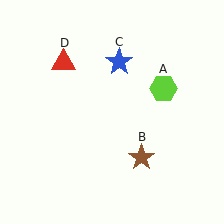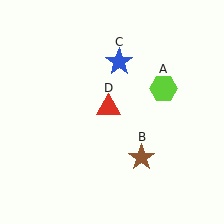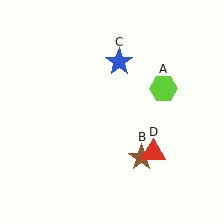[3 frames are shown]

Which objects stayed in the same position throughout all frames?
Lime hexagon (object A) and brown star (object B) and blue star (object C) remained stationary.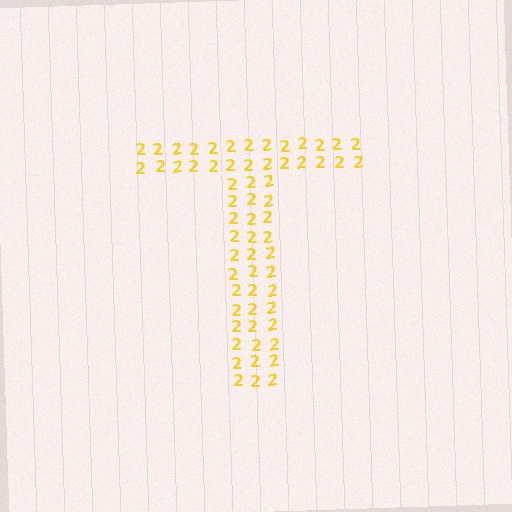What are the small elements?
The small elements are digit 2's.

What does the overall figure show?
The overall figure shows the letter T.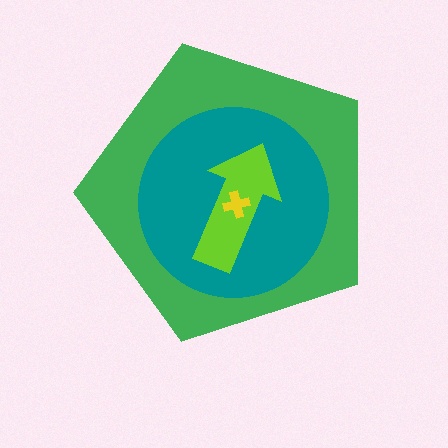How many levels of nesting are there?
4.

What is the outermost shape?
The green pentagon.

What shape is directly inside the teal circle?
The lime arrow.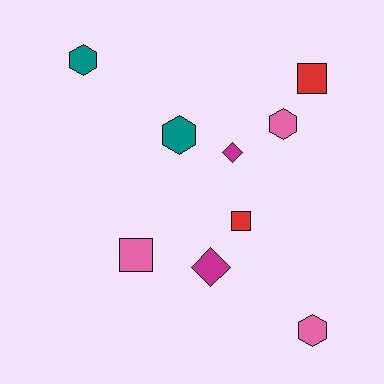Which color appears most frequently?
Pink, with 3 objects.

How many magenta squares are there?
There are no magenta squares.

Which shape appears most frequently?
Hexagon, with 4 objects.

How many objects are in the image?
There are 9 objects.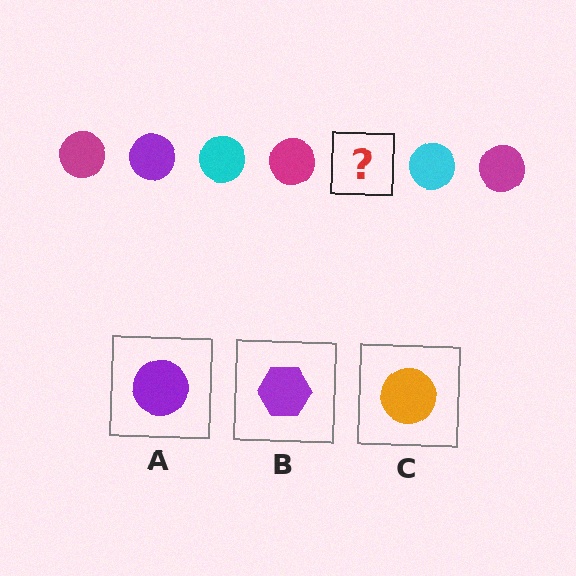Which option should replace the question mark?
Option A.